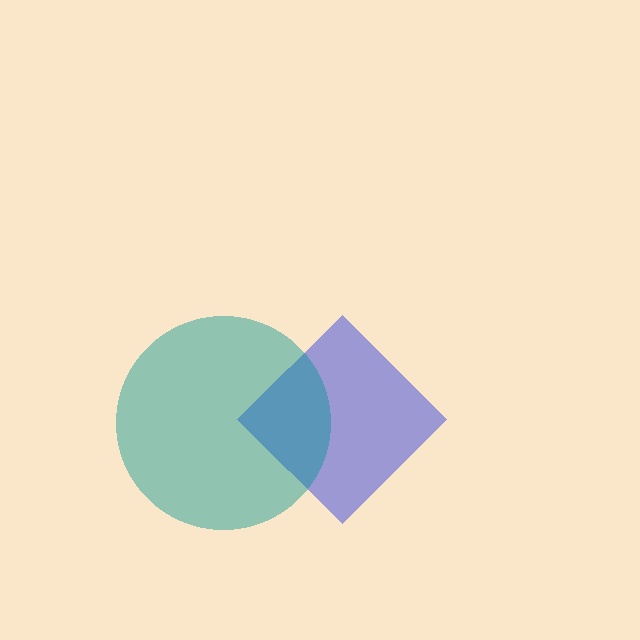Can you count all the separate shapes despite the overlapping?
Yes, there are 2 separate shapes.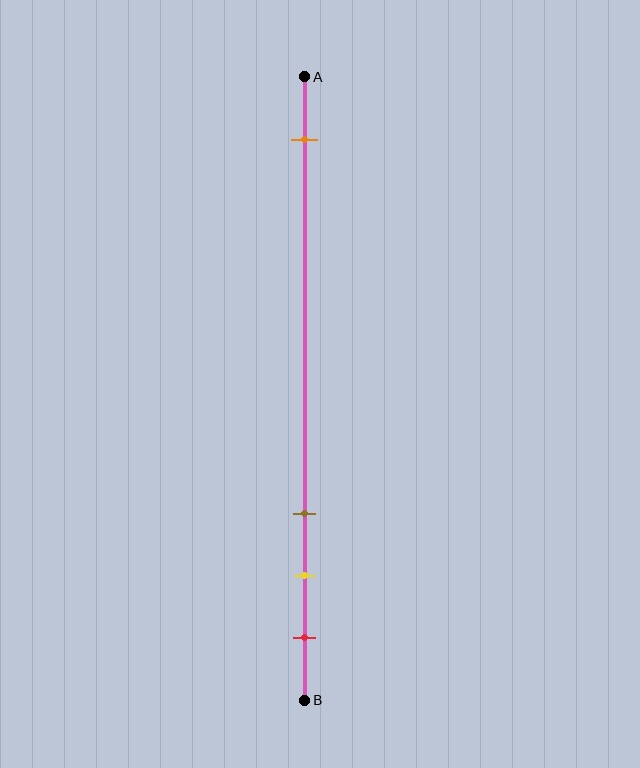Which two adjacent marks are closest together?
The yellow and red marks are the closest adjacent pair.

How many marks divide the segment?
There are 4 marks dividing the segment.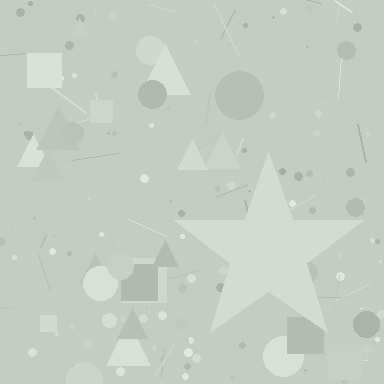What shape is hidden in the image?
A star is hidden in the image.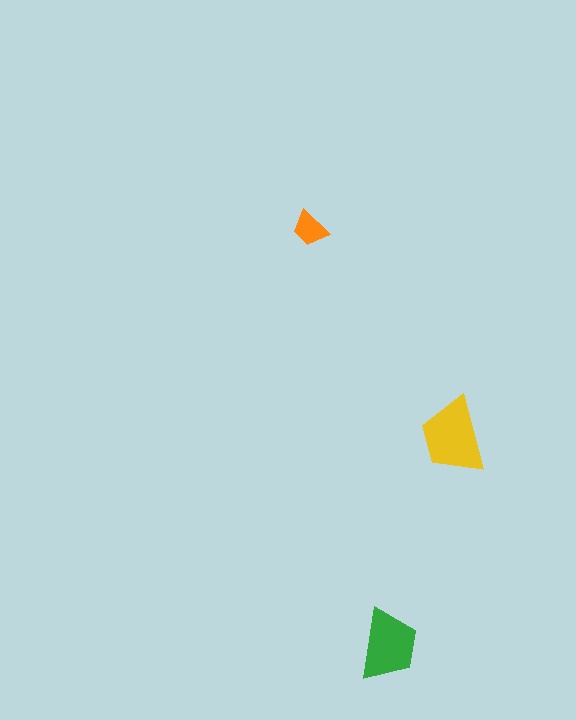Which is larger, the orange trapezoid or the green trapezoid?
The green one.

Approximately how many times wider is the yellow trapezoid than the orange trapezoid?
About 2 times wider.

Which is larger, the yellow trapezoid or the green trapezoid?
The yellow one.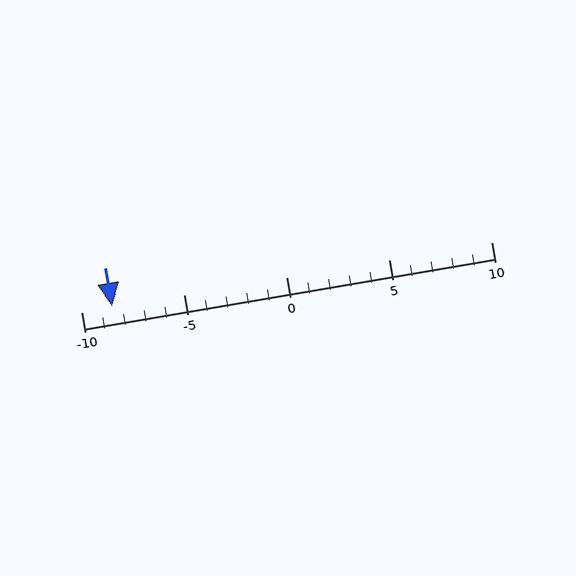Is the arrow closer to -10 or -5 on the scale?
The arrow is closer to -10.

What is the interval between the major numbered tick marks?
The major tick marks are spaced 5 units apart.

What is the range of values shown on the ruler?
The ruler shows values from -10 to 10.